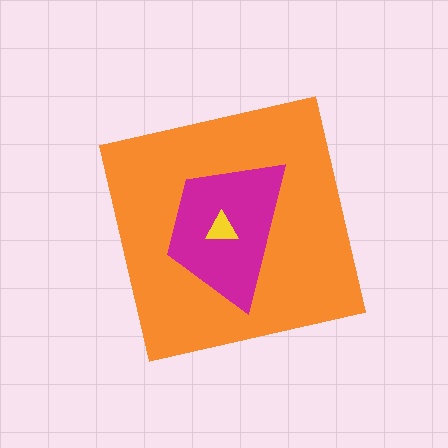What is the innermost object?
The yellow triangle.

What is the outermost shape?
The orange square.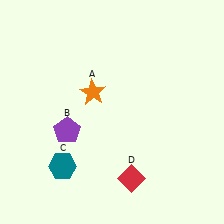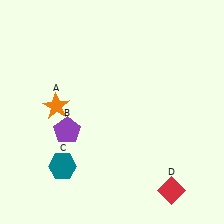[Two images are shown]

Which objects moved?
The objects that moved are: the orange star (A), the red diamond (D).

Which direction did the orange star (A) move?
The orange star (A) moved left.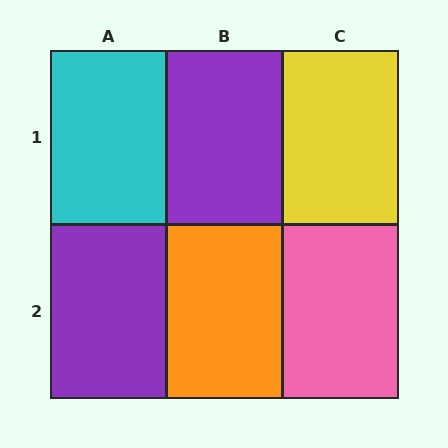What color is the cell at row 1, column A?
Cyan.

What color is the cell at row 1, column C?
Yellow.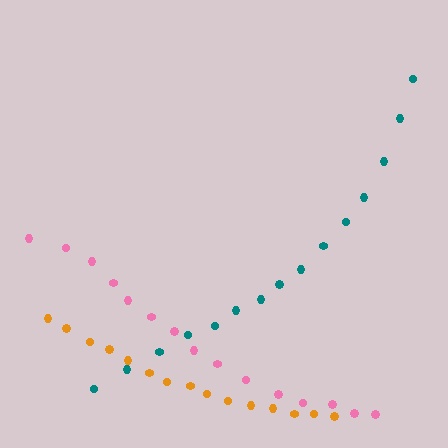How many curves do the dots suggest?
There are 3 distinct paths.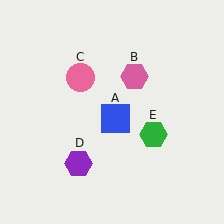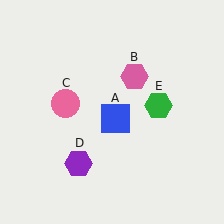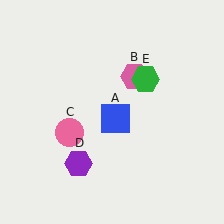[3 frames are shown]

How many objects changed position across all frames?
2 objects changed position: pink circle (object C), green hexagon (object E).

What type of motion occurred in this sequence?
The pink circle (object C), green hexagon (object E) rotated counterclockwise around the center of the scene.